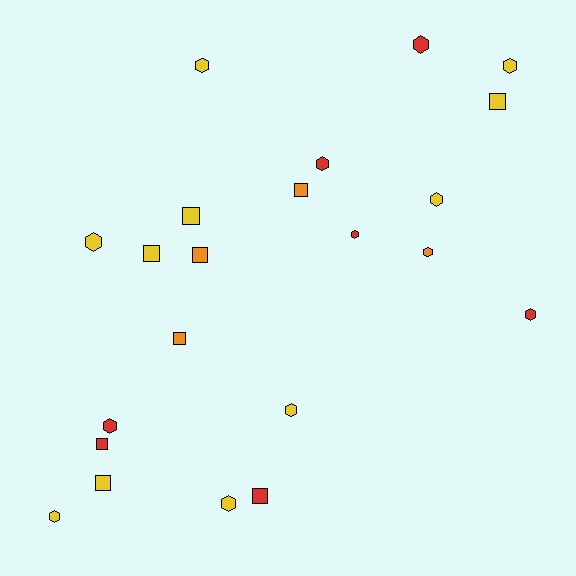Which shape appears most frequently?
Hexagon, with 13 objects.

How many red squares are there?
There are 2 red squares.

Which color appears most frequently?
Yellow, with 11 objects.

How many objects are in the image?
There are 22 objects.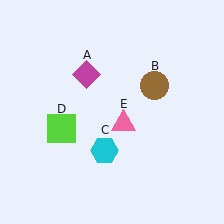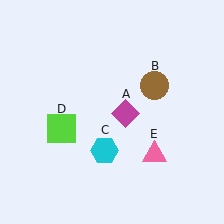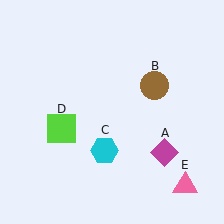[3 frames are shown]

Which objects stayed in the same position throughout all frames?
Brown circle (object B) and cyan hexagon (object C) and lime square (object D) remained stationary.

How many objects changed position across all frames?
2 objects changed position: magenta diamond (object A), pink triangle (object E).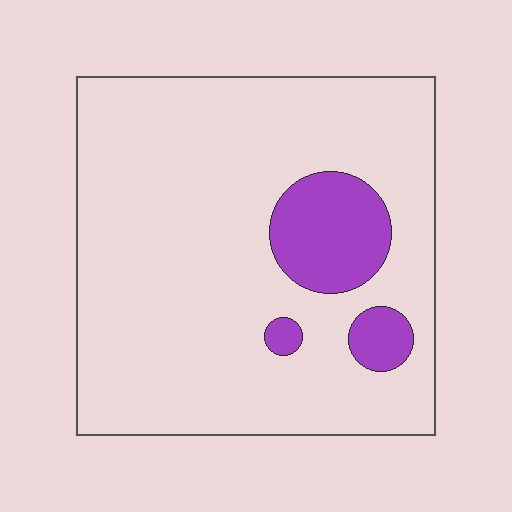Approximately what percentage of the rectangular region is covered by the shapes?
Approximately 15%.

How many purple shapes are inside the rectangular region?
3.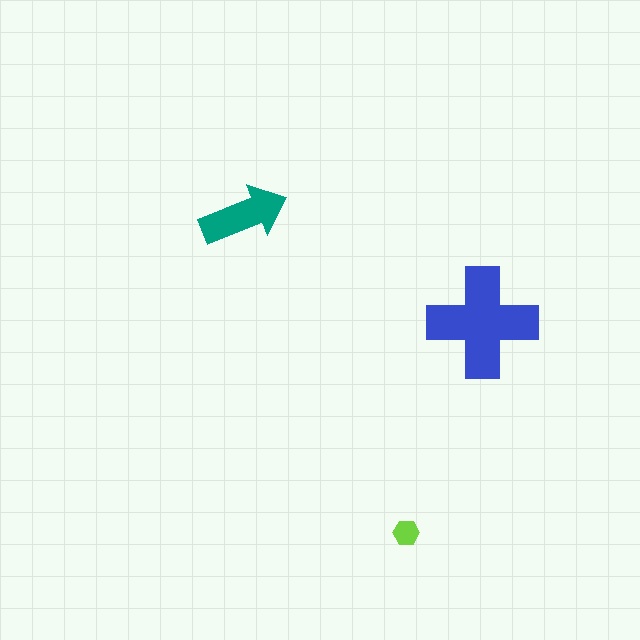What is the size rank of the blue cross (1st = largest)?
1st.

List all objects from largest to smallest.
The blue cross, the teal arrow, the lime hexagon.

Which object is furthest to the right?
The blue cross is rightmost.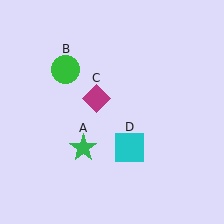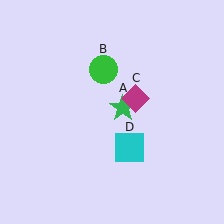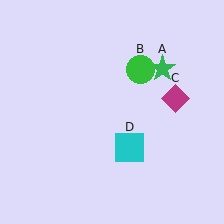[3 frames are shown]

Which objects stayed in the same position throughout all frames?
Cyan square (object D) remained stationary.